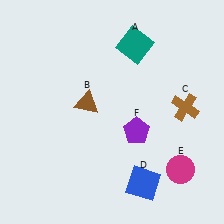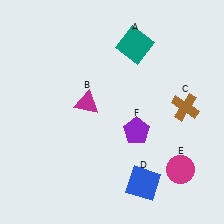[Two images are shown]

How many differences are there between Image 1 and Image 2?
There is 1 difference between the two images.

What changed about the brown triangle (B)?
In Image 1, B is brown. In Image 2, it changed to magenta.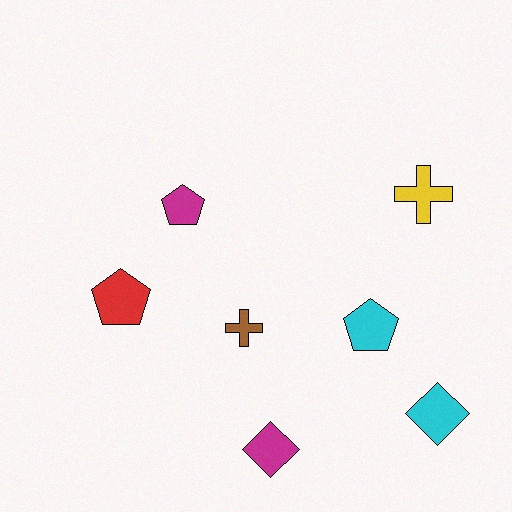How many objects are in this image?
There are 7 objects.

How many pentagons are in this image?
There are 3 pentagons.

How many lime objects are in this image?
There are no lime objects.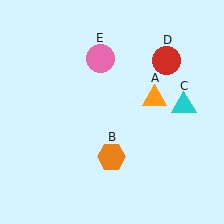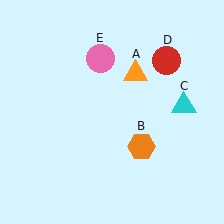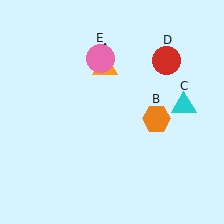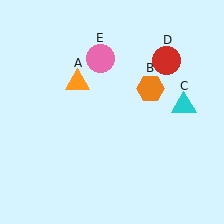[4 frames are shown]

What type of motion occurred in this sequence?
The orange triangle (object A), orange hexagon (object B) rotated counterclockwise around the center of the scene.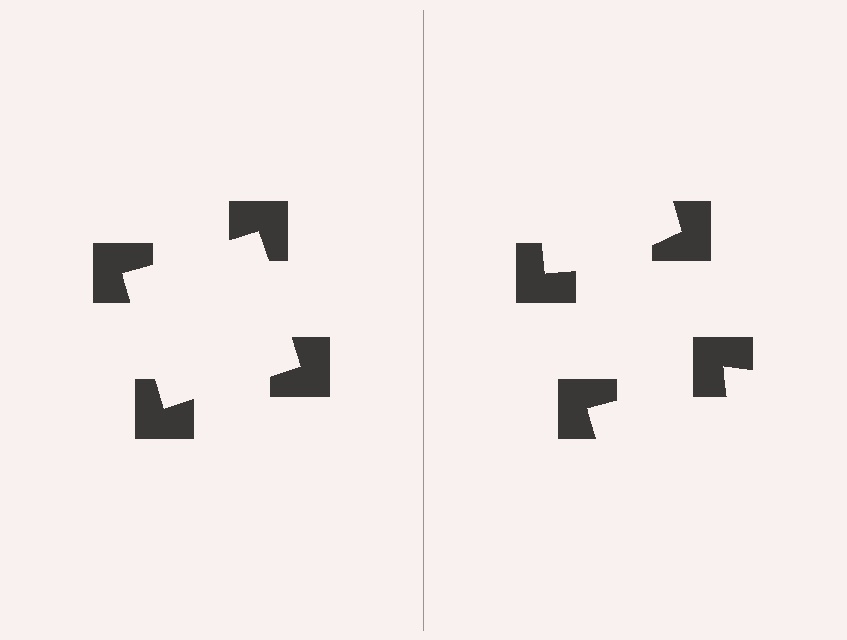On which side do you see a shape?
An illusory square appears on the left side. On the right side the wedge cuts are rotated, so no coherent shape forms.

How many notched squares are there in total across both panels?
8 — 4 on each side.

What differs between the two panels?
The notched squares are positioned identically on both sides; only the wedge orientations differ. On the left they align to a square; on the right they are misaligned.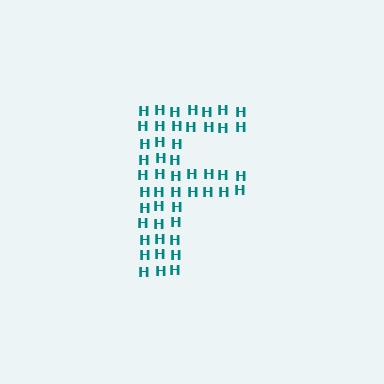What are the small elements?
The small elements are letter H's.